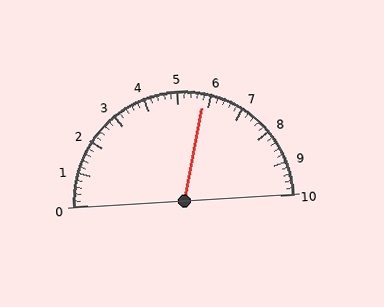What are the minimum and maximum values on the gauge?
The gauge ranges from 0 to 10.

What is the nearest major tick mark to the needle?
The nearest major tick mark is 6.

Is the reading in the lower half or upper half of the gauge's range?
The reading is in the upper half of the range (0 to 10).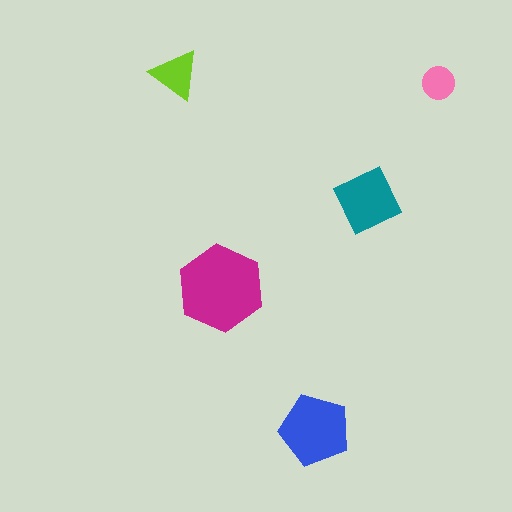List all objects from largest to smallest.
The magenta hexagon, the blue pentagon, the teal square, the lime triangle, the pink circle.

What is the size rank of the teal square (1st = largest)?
3rd.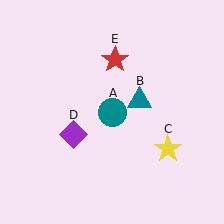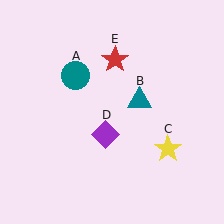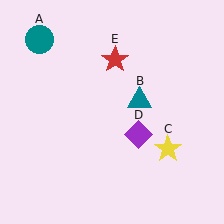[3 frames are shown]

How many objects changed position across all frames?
2 objects changed position: teal circle (object A), purple diamond (object D).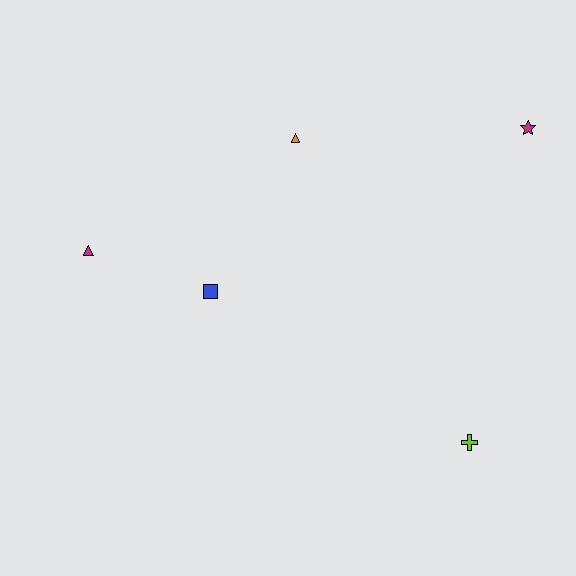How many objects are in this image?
There are 5 objects.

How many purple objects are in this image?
There are no purple objects.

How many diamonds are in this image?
There are no diamonds.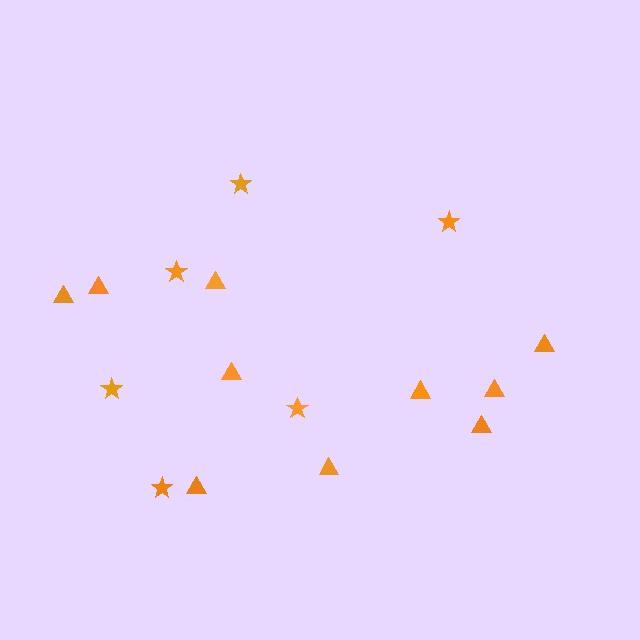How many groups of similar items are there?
There are 2 groups: one group of triangles (10) and one group of stars (6).